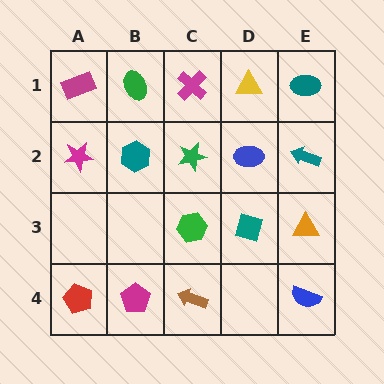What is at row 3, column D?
A teal diamond.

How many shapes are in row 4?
4 shapes.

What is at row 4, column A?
A red pentagon.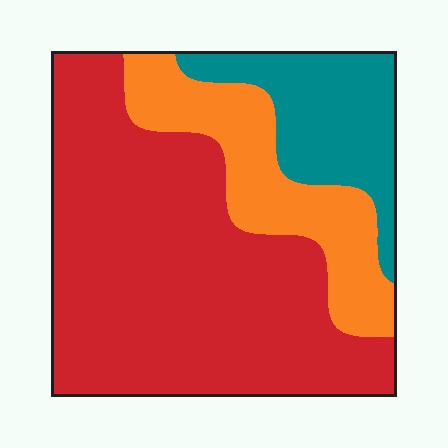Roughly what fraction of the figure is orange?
Orange covers around 20% of the figure.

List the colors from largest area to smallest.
From largest to smallest: red, orange, teal.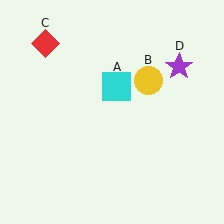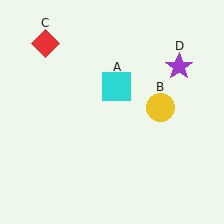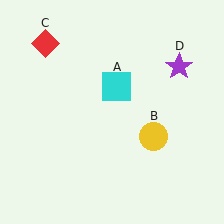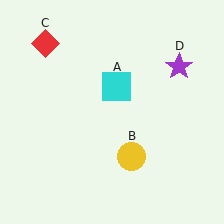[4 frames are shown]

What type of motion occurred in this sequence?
The yellow circle (object B) rotated clockwise around the center of the scene.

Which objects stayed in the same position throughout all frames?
Cyan square (object A) and red diamond (object C) and purple star (object D) remained stationary.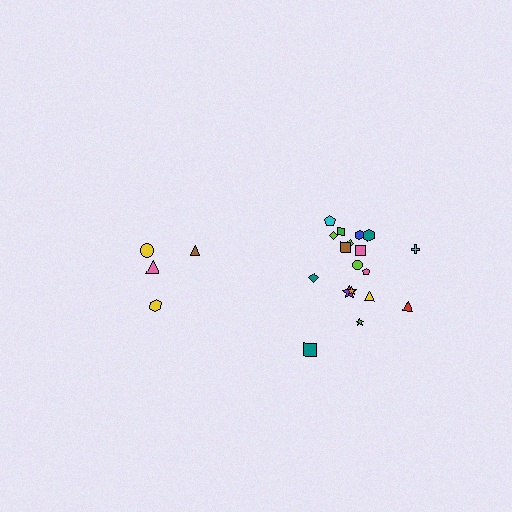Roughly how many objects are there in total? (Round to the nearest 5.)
Roughly 20 objects in total.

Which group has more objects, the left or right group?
The right group.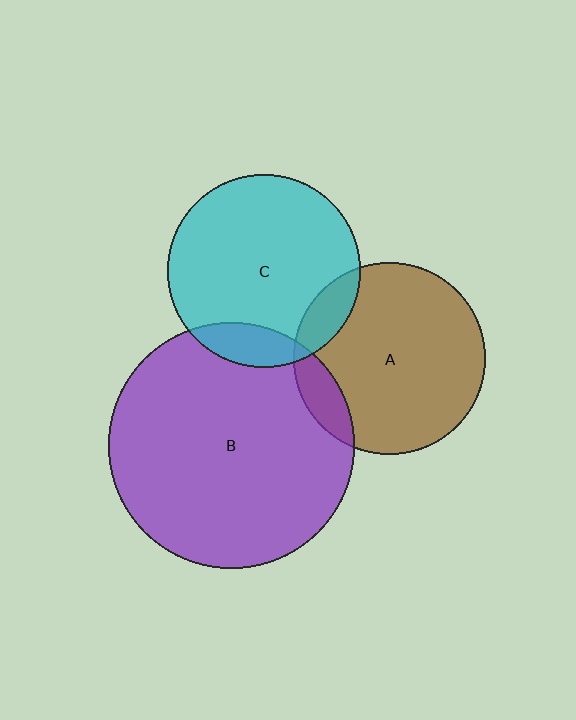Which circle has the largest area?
Circle B (purple).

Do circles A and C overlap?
Yes.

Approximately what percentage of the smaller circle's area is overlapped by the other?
Approximately 10%.